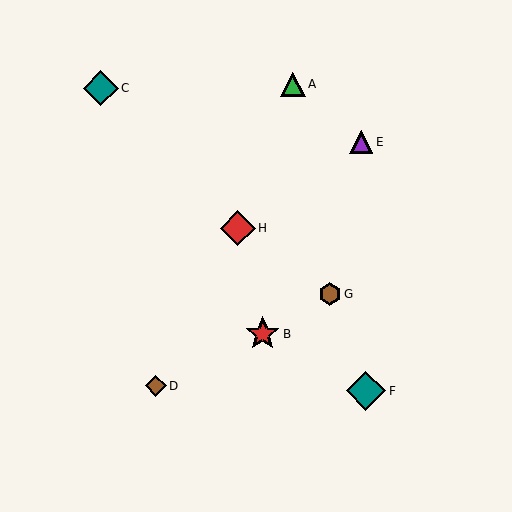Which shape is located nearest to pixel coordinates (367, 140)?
The purple triangle (labeled E) at (361, 142) is nearest to that location.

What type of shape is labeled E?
Shape E is a purple triangle.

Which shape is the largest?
The teal diamond (labeled F) is the largest.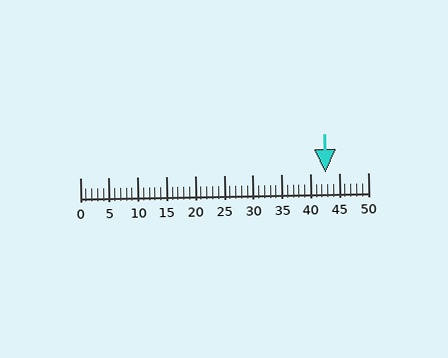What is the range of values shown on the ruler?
The ruler shows values from 0 to 50.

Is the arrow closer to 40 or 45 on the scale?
The arrow is closer to 45.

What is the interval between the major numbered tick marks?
The major tick marks are spaced 5 units apart.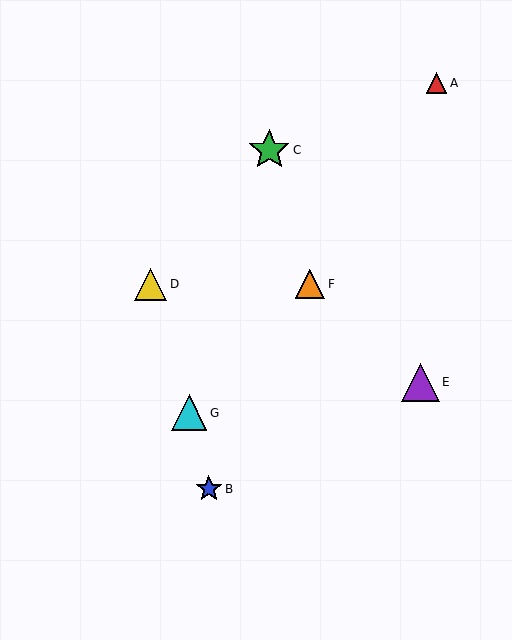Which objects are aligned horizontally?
Objects D, F are aligned horizontally.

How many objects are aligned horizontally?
2 objects (D, F) are aligned horizontally.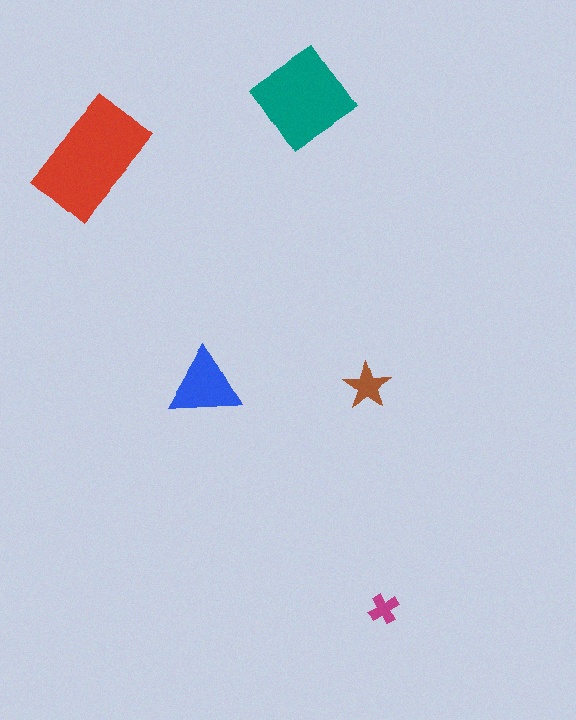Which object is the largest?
The red rectangle.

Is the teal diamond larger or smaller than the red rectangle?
Smaller.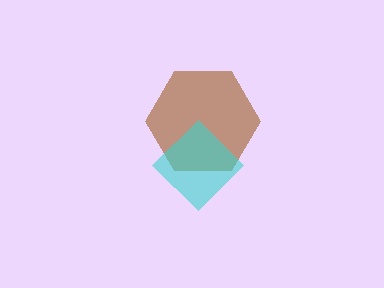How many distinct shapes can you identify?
There are 2 distinct shapes: a brown hexagon, a cyan diamond.